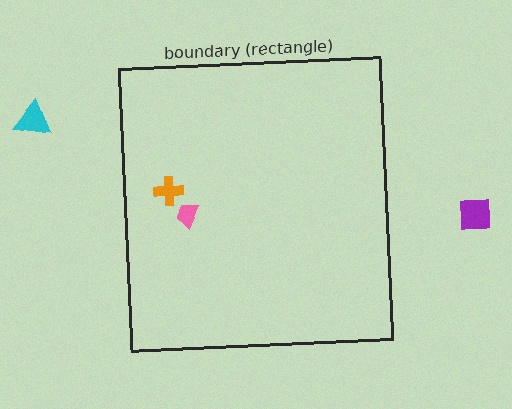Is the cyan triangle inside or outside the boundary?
Outside.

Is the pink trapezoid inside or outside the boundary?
Inside.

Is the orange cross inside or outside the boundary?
Inside.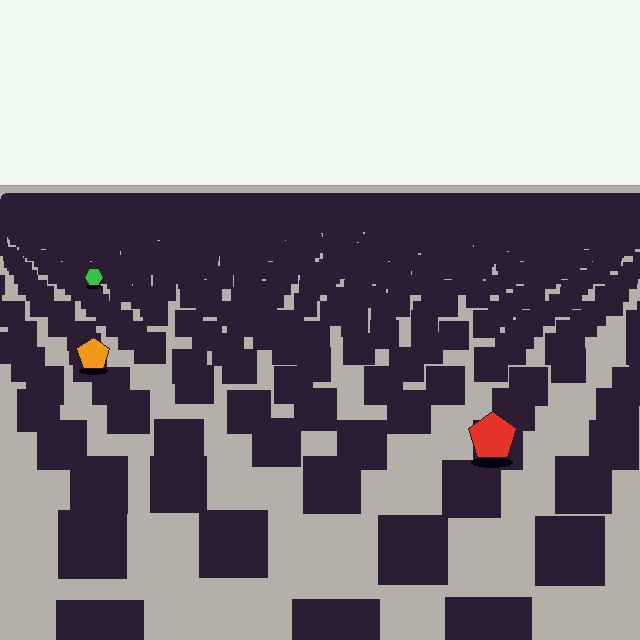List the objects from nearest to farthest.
From nearest to farthest: the red pentagon, the orange pentagon, the green hexagon.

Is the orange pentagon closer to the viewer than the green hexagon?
Yes. The orange pentagon is closer — you can tell from the texture gradient: the ground texture is coarser near it.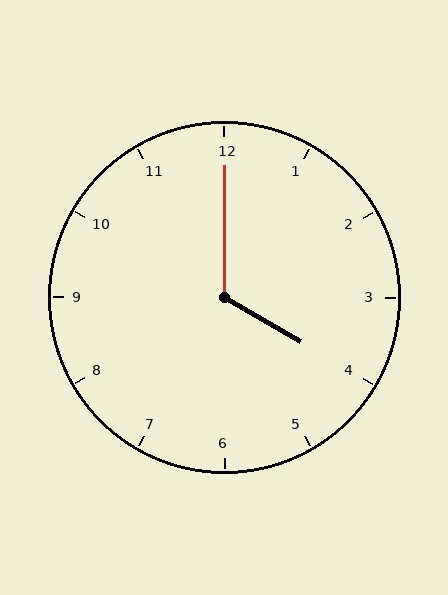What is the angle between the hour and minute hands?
Approximately 120 degrees.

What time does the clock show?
4:00.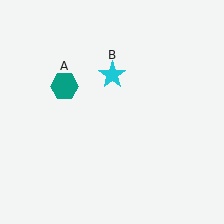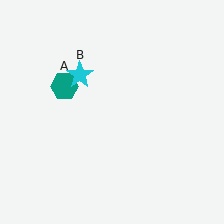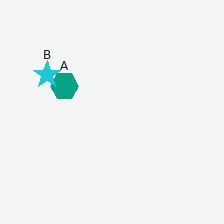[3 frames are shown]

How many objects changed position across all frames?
1 object changed position: cyan star (object B).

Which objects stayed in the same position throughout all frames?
Teal hexagon (object A) remained stationary.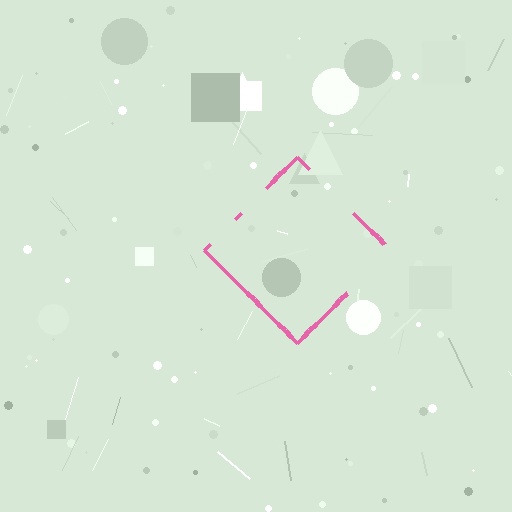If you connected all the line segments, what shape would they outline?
They would outline a diamond.